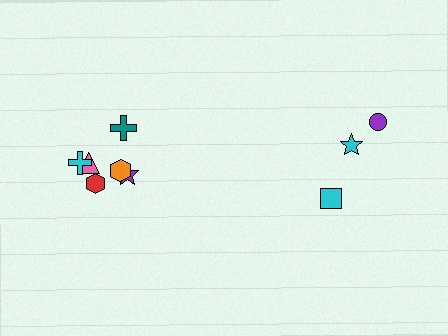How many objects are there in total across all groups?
There are 9 objects.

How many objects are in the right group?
There are 3 objects.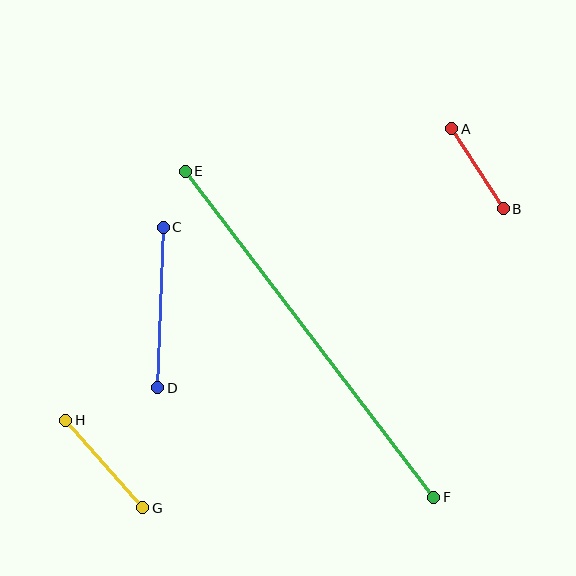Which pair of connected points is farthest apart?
Points E and F are farthest apart.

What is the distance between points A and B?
The distance is approximately 95 pixels.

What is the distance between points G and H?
The distance is approximately 116 pixels.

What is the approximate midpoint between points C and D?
The midpoint is at approximately (161, 307) pixels.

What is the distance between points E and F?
The distance is approximately 410 pixels.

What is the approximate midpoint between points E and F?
The midpoint is at approximately (309, 334) pixels.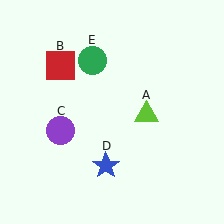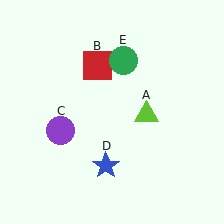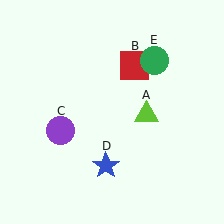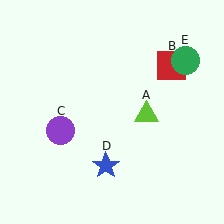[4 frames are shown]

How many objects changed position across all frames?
2 objects changed position: red square (object B), green circle (object E).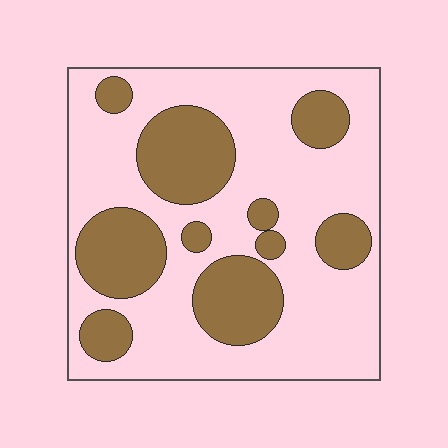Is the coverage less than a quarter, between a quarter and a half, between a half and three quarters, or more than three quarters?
Between a quarter and a half.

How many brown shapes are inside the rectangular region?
10.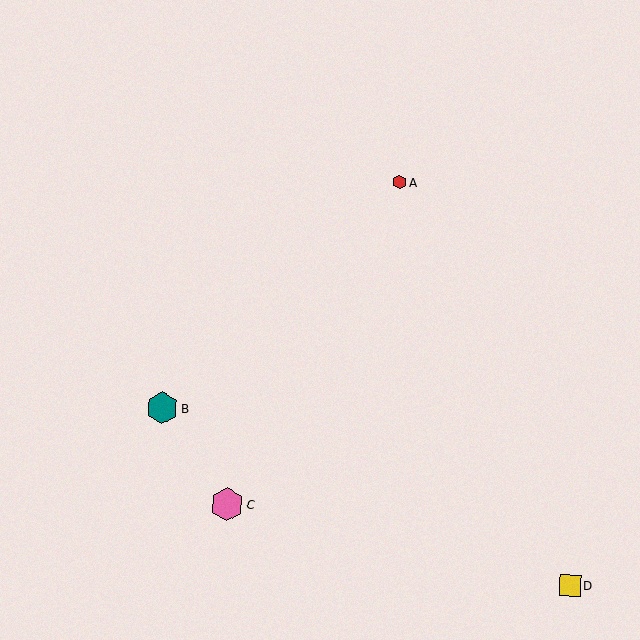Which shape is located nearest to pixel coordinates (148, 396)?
The teal hexagon (labeled B) at (162, 408) is nearest to that location.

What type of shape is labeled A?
Shape A is a red hexagon.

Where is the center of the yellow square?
The center of the yellow square is at (570, 585).